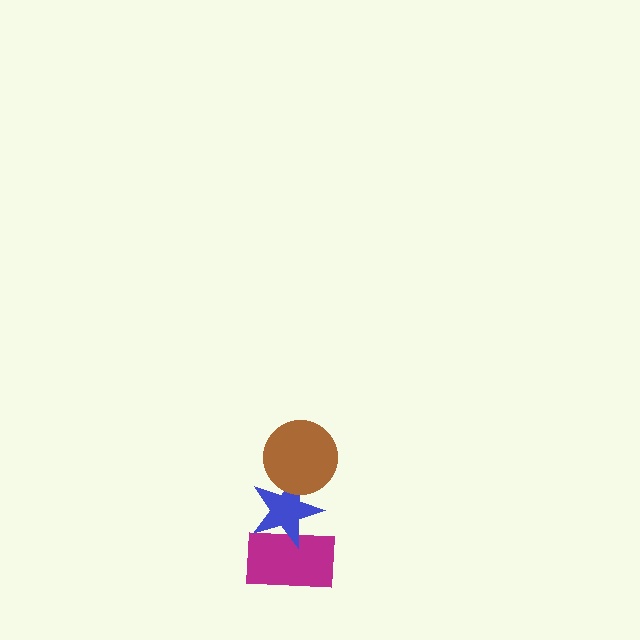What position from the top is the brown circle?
The brown circle is 1st from the top.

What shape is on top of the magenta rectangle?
The blue star is on top of the magenta rectangle.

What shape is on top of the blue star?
The brown circle is on top of the blue star.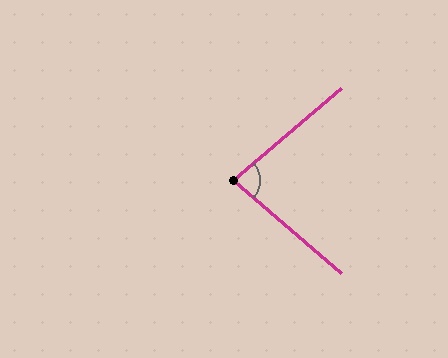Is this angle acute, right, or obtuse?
It is acute.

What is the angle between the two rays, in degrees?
Approximately 81 degrees.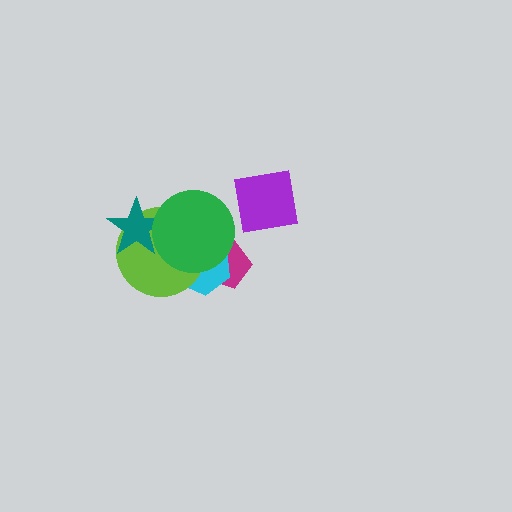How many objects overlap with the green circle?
4 objects overlap with the green circle.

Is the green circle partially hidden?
No, no other shape covers it.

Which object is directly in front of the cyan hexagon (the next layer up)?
The lime circle is directly in front of the cyan hexagon.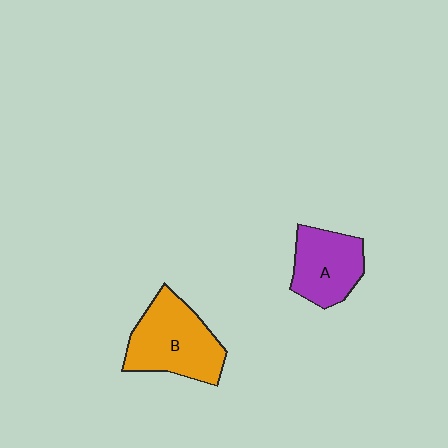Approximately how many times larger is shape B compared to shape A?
Approximately 1.3 times.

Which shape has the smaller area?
Shape A (purple).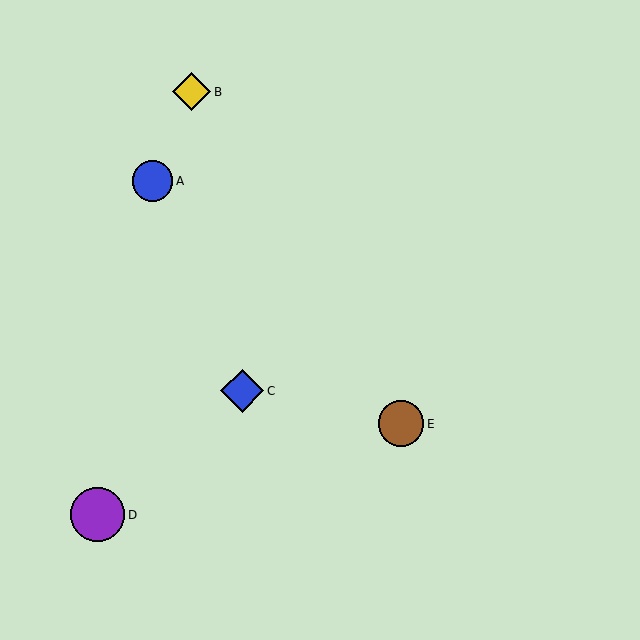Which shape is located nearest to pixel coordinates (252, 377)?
The blue diamond (labeled C) at (242, 391) is nearest to that location.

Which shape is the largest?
The purple circle (labeled D) is the largest.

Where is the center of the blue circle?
The center of the blue circle is at (153, 181).